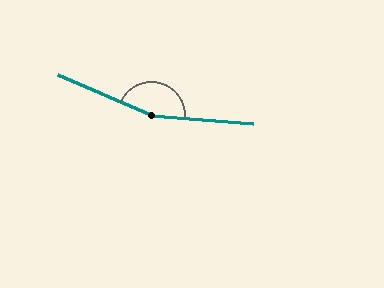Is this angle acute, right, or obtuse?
It is obtuse.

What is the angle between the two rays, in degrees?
Approximately 161 degrees.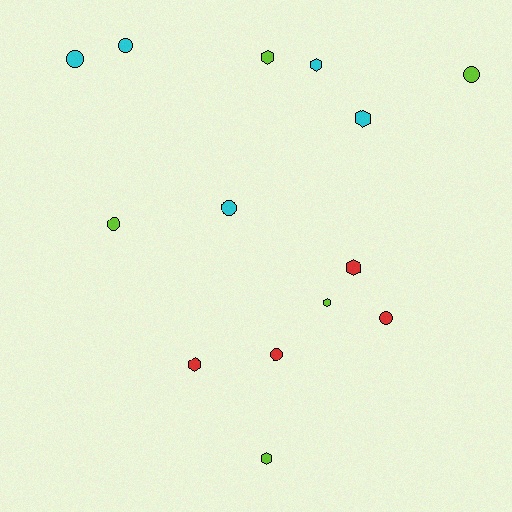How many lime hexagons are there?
There are 3 lime hexagons.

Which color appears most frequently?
Lime, with 5 objects.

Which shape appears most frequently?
Hexagon, with 7 objects.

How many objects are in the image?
There are 14 objects.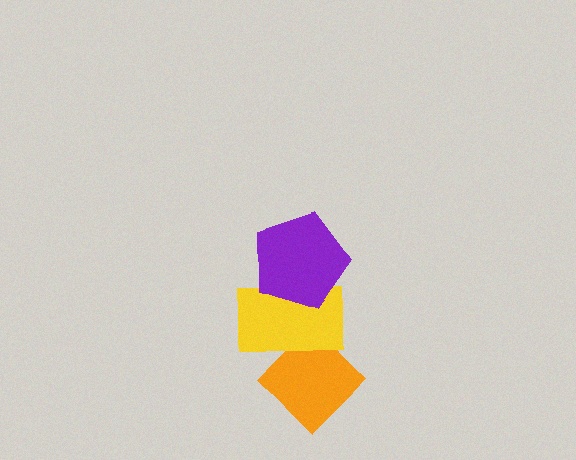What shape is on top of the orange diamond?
The yellow rectangle is on top of the orange diamond.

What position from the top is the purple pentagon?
The purple pentagon is 1st from the top.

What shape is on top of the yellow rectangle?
The purple pentagon is on top of the yellow rectangle.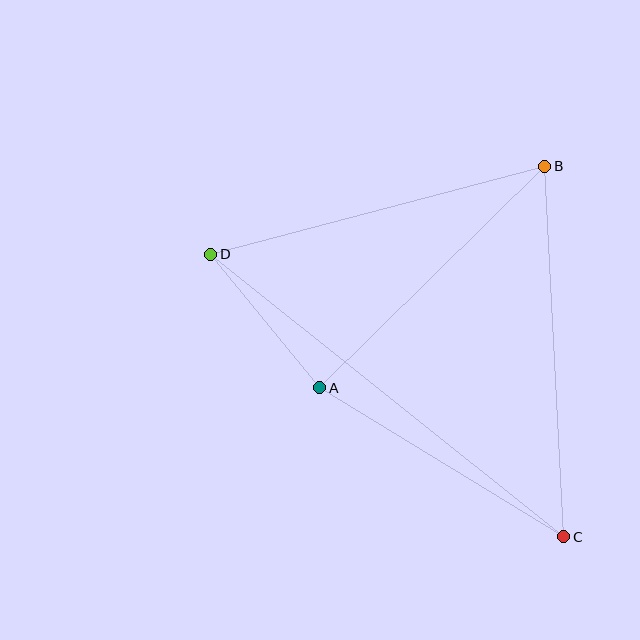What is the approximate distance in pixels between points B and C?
The distance between B and C is approximately 371 pixels.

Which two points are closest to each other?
Points A and D are closest to each other.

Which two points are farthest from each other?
Points C and D are farthest from each other.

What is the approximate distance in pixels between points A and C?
The distance between A and C is approximately 286 pixels.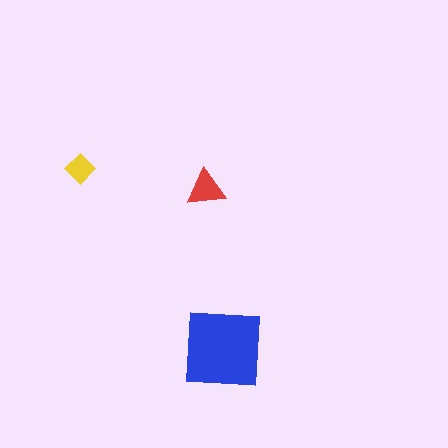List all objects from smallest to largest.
The yellow diamond, the red triangle, the blue square.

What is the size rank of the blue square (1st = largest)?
1st.